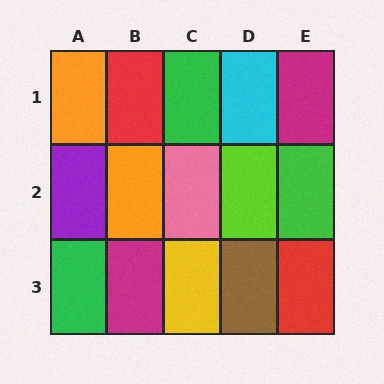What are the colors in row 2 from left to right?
Purple, orange, pink, lime, green.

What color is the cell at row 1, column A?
Orange.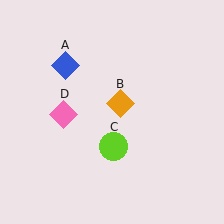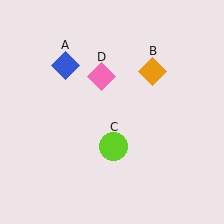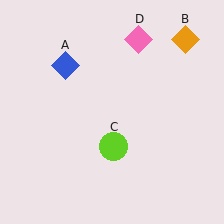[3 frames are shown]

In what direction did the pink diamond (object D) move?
The pink diamond (object D) moved up and to the right.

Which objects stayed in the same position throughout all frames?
Blue diamond (object A) and lime circle (object C) remained stationary.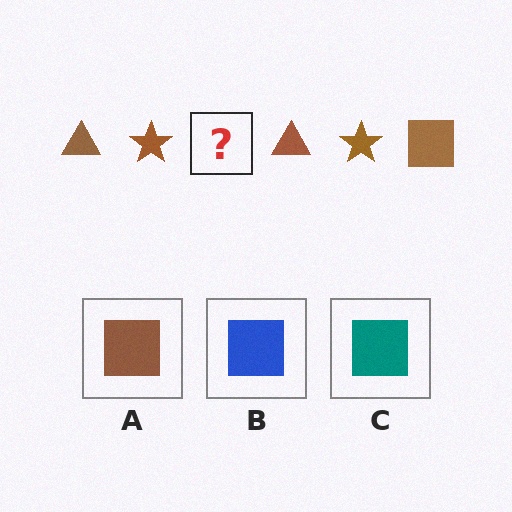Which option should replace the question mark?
Option A.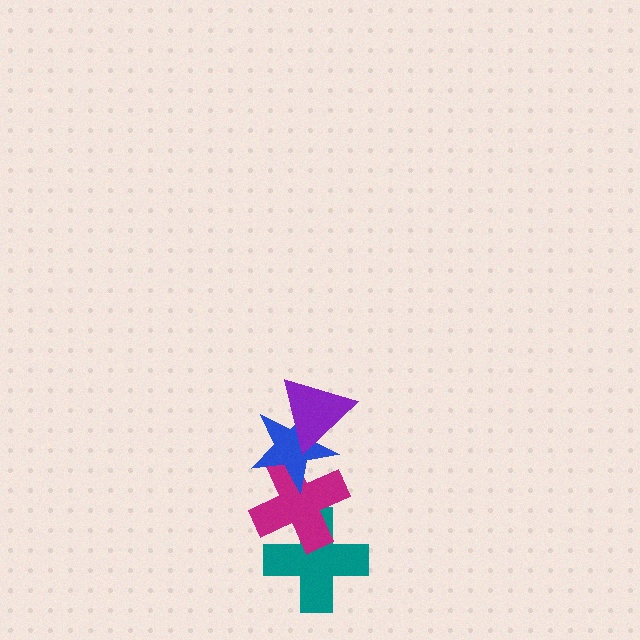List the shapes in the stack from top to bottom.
From top to bottom: the purple triangle, the blue star, the magenta cross, the teal cross.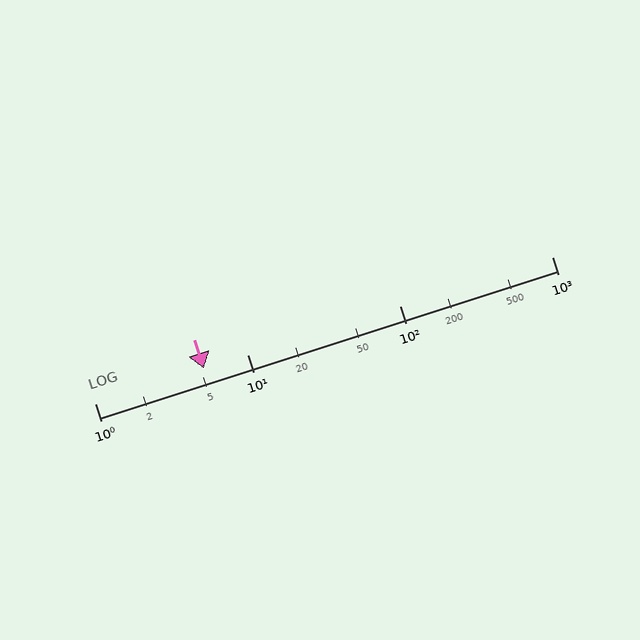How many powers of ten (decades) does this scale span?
The scale spans 3 decades, from 1 to 1000.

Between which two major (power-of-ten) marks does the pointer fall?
The pointer is between 1 and 10.